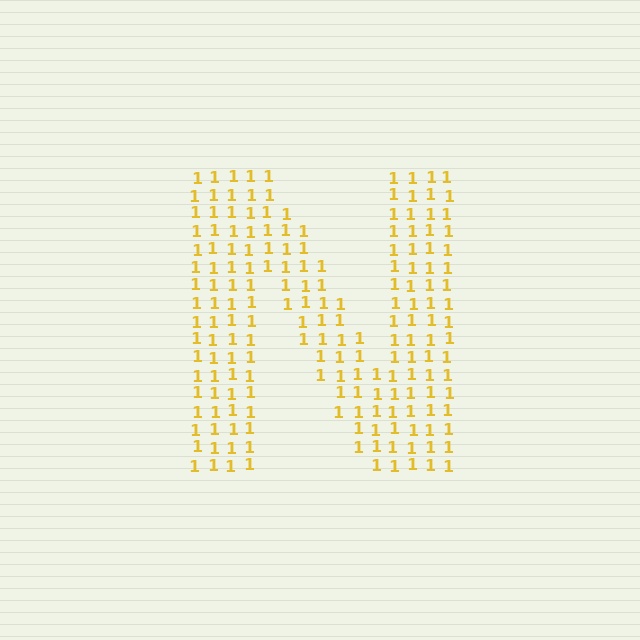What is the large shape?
The large shape is the letter N.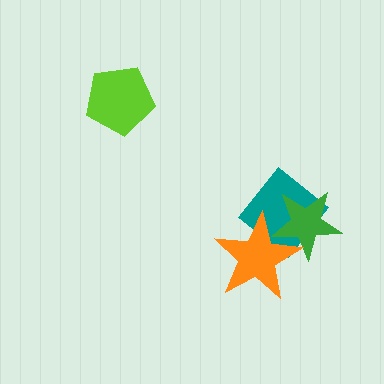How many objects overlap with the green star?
2 objects overlap with the green star.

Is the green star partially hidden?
Yes, it is partially covered by another shape.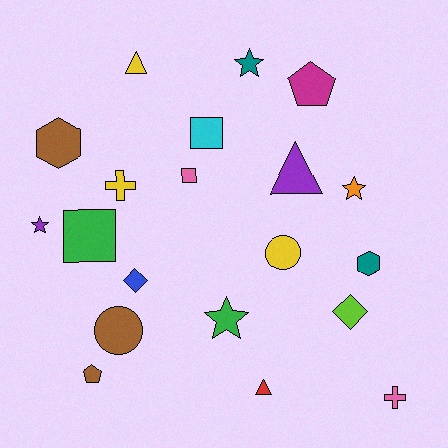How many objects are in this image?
There are 20 objects.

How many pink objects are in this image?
There are 2 pink objects.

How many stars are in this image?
There are 4 stars.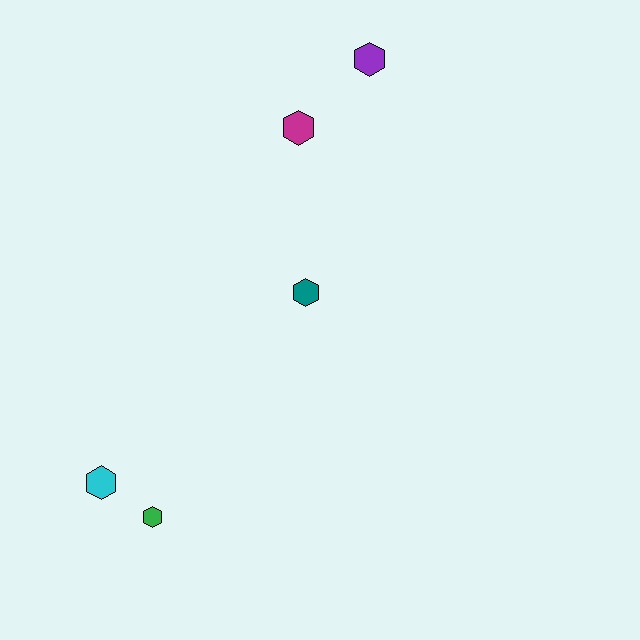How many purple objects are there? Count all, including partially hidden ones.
There is 1 purple object.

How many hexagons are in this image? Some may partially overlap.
There are 5 hexagons.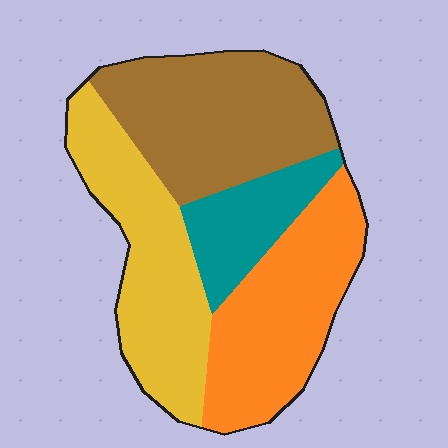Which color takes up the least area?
Teal, at roughly 15%.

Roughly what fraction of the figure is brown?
Brown covers about 30% of the figure.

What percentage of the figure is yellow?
Yellow takes up between a quarter and a half of the figure.